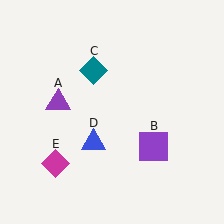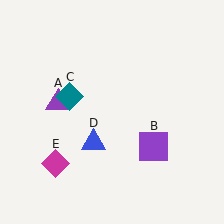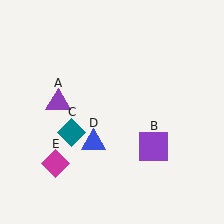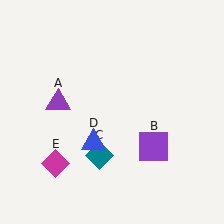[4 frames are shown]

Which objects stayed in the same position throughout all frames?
Purple triangle (object A) and purple square (object B) and blue triangle (object D) and magenta diamond (object E) remained stationary.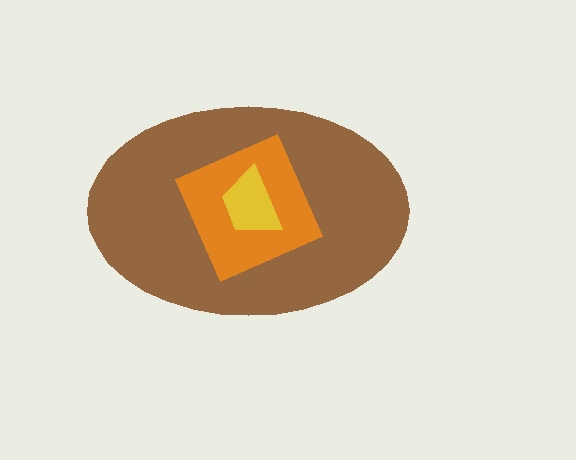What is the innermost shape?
The yellow trapezoid.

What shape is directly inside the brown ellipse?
The orange square.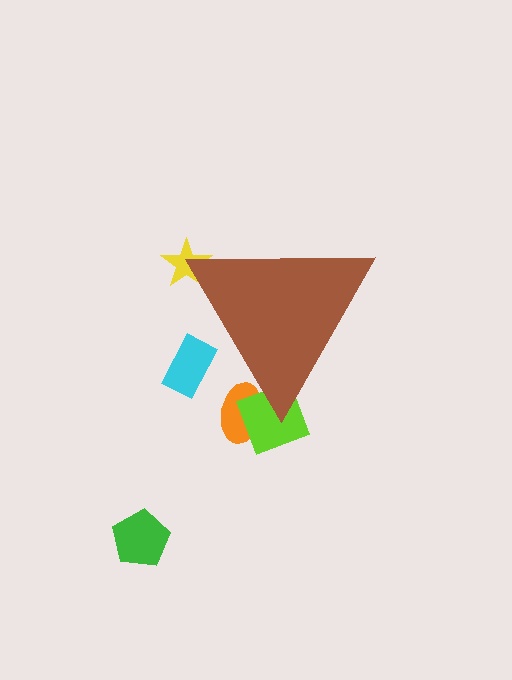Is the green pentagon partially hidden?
No, the green pentagon is fully visible.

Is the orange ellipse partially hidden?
Yes, the orange ellipse is partially hidden behind the brown triangle.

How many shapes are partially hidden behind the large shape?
4 shapes are partially hidden.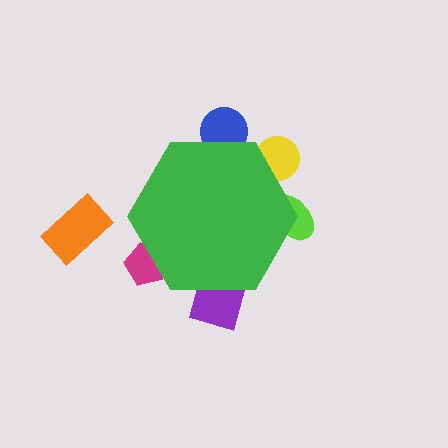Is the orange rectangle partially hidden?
No, the orange rectangle is fully visible.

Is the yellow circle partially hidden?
Yes, the yellow circle is partially hidden behind the green hexagon.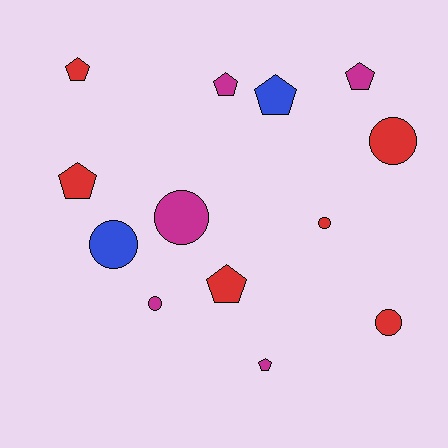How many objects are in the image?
There are 13 objects.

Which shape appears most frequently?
Pentagon, with 7 objects.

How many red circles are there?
There are 3 red circles.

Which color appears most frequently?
Red, with 6 objects.